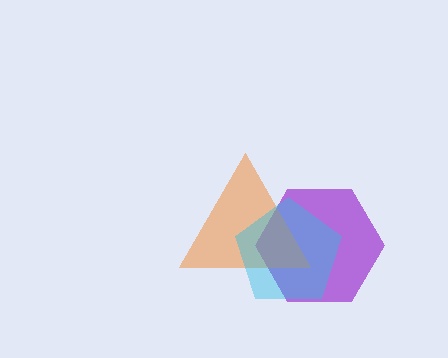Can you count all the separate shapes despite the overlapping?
Yes, there are 3 separate shapes.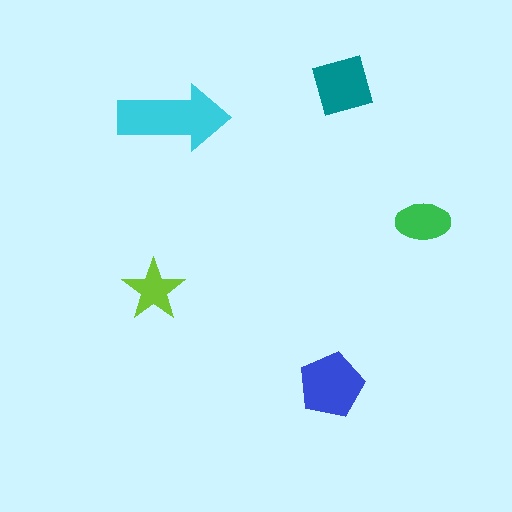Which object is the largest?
The cyan arrow.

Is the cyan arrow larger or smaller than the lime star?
Larger.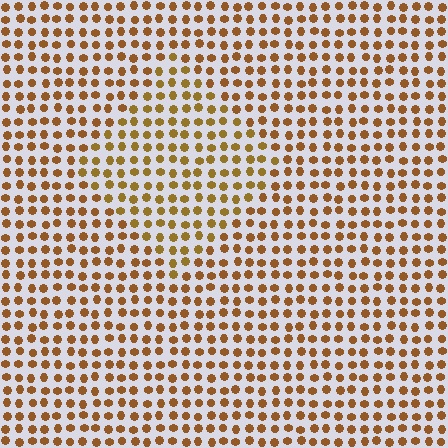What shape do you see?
I see a diamond.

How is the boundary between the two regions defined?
The boundary is defined purely by a slight shift in hue (about 16 degrees). Spacing, size, and orientation are identical on both sides.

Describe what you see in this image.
The image is filled with small brown elements in a uniform arrangement. A diamond-shaped region is visible where the elements are tinted to a slightly different hue, forming a subtle color boundary.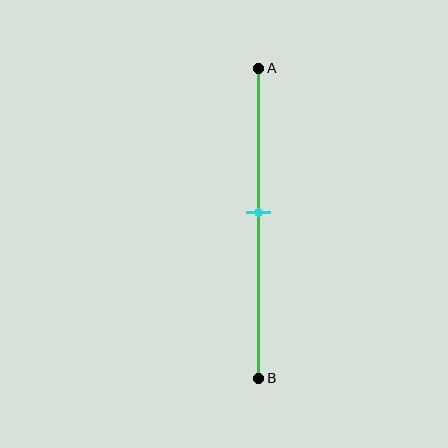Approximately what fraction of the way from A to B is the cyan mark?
The cyan mark is approximately 45% of the way from A to B.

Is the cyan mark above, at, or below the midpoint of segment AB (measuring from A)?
The cyan mark is above the midpoint of segment AB.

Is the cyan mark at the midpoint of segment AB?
No, the mark is at about 45% from A, not at the 50% midpoint.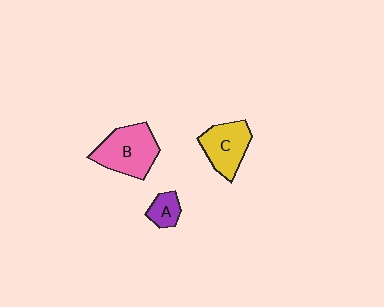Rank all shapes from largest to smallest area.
From largest to smallest: B (pink), C (yellow), A (purple).